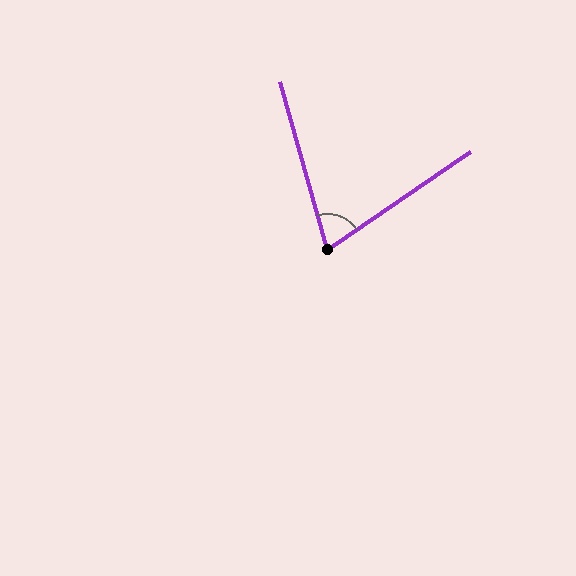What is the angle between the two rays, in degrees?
Approximately 71 degrees.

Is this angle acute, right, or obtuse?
It is acute.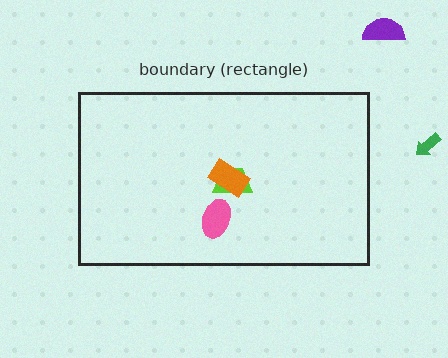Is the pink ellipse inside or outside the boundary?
Inside.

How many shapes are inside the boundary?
3 inside, 2 outside.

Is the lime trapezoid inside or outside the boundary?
Inside.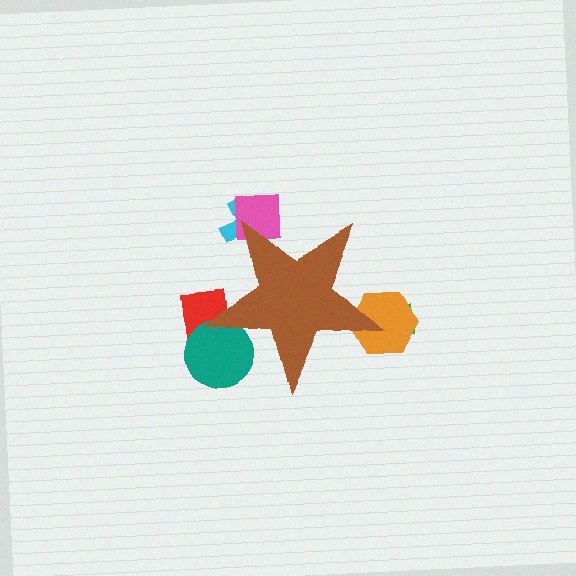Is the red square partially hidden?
Yes, the red square is partially hidden behind the brown star.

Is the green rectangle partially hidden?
Yes, the green rectangle is partially hidden behind the brown star.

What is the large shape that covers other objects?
A brown star.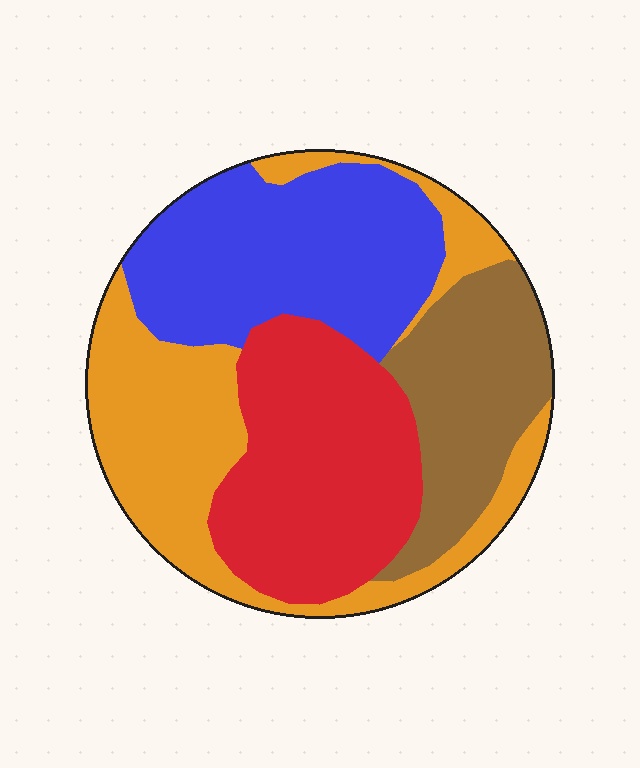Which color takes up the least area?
Brown, at roughly 20%.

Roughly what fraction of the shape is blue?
Blue takes up about one quarter (1/4) of the shape.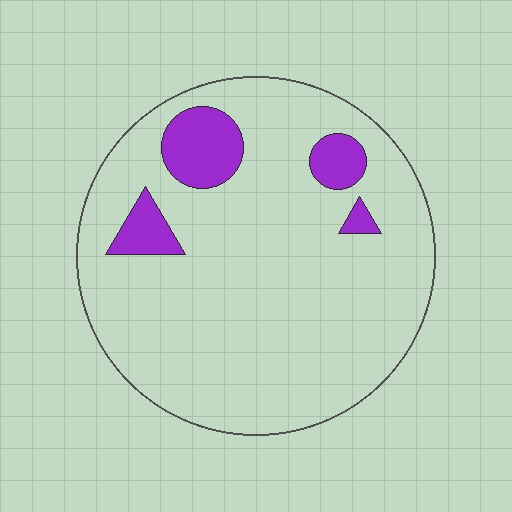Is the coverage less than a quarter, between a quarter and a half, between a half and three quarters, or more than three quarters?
Less than a quarter.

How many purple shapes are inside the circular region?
4.